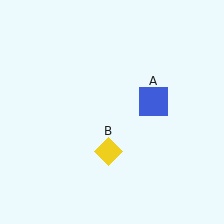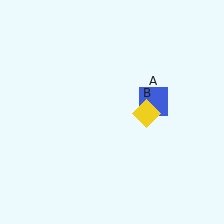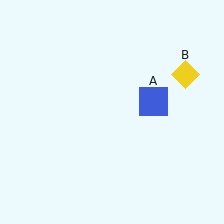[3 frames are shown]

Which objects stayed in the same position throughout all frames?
Blue square (object A) remained stationary.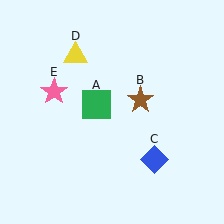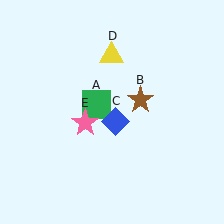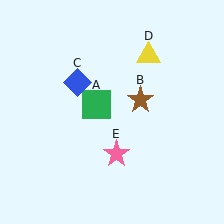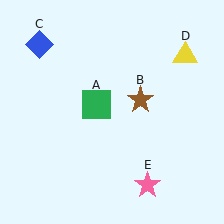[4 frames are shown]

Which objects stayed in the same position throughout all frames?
Green square (object A) and brown star (object B) remained stationary.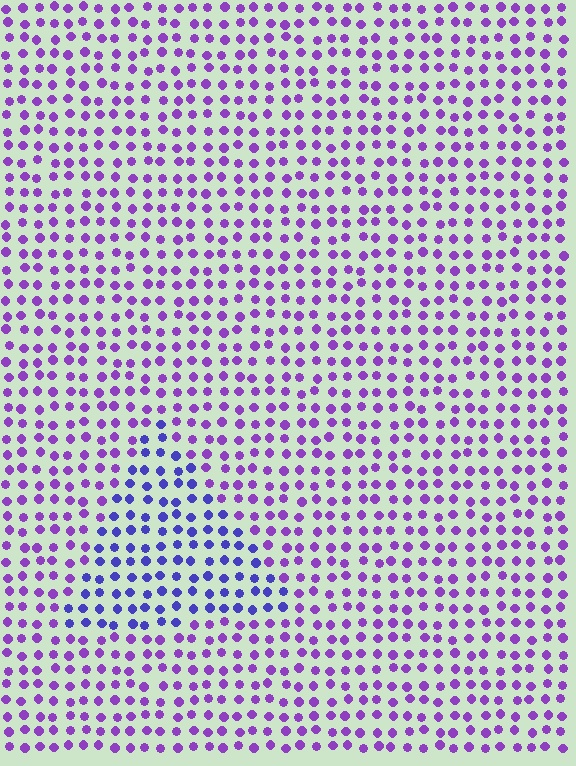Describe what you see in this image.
The image is filled with small purple elements in a uniform arrangement. A triangle-shaped region is visible where the elements are tinted to a slightly different hue, forming a subtle color boundary.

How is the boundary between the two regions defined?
The boundary is defined purely by a slight shift in hue (about 34 degrees). Spacing, size, and orientation are identical on both sides.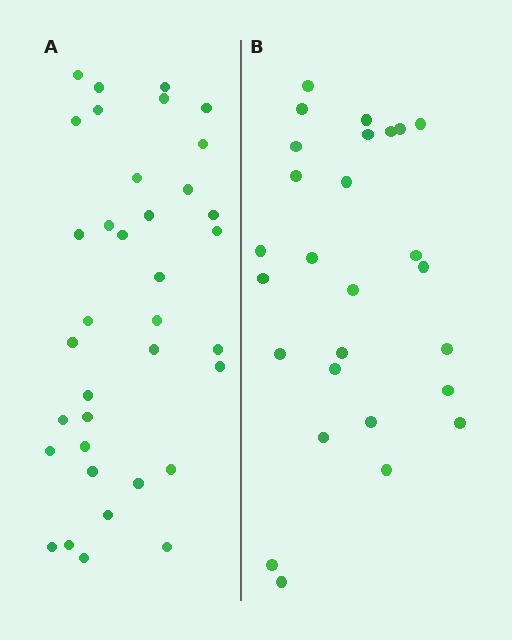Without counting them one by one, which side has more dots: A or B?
Region A (the left region) has more dots.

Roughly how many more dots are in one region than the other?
Region A has roughly 8 or so more dots than region B.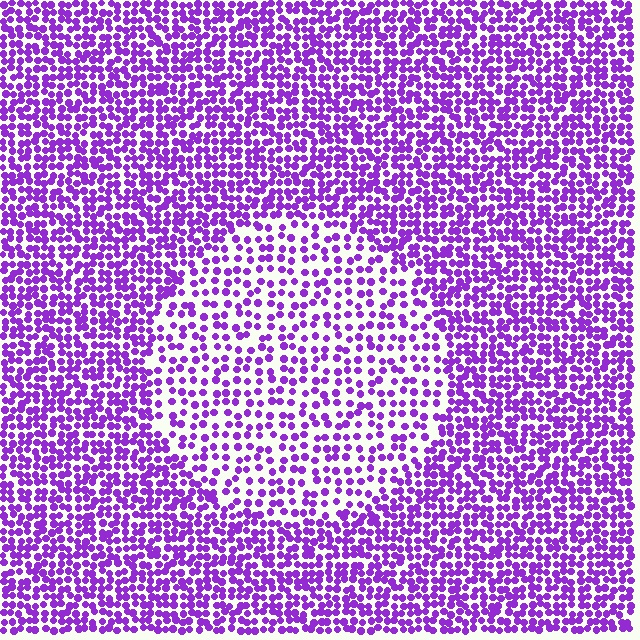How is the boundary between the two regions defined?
The boundary is defined by a change in element density (approximately 1.9x ratio). All elements are the same color, size, and shape.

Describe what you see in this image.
The image contains small purple elements arranged at two different densities. A circle-shaped region is visible where the elements are less densely packed than the surrounding area.